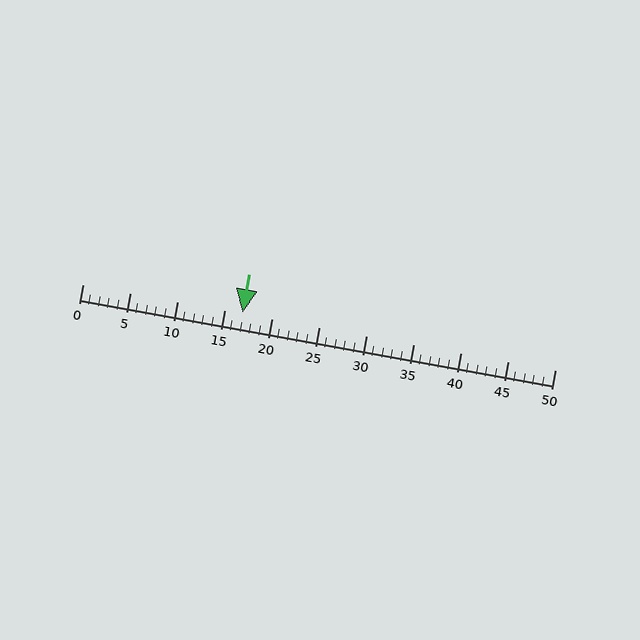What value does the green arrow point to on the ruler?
The green arrow points to approximately 17.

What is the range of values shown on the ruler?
The ruler shows values from 0 to 50.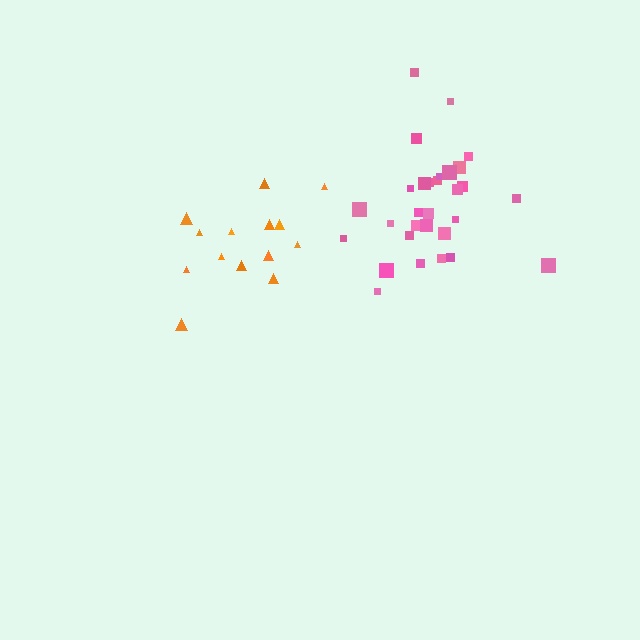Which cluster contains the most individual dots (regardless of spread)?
Pink (30).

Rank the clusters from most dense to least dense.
pink, orange.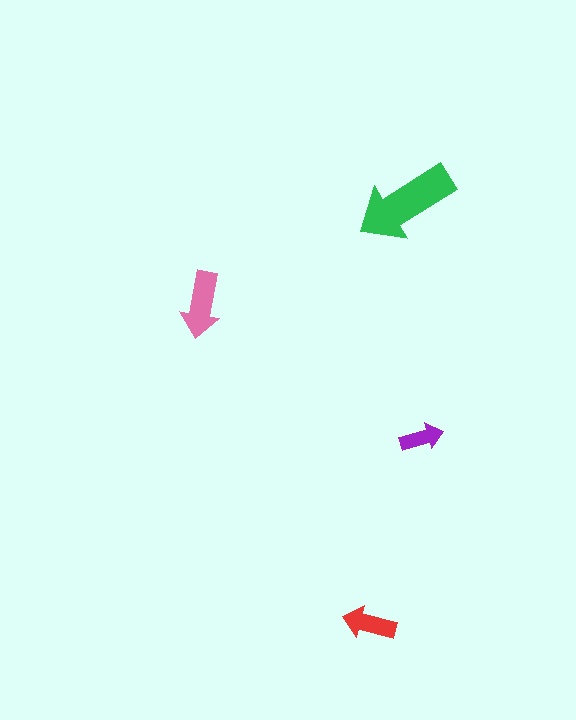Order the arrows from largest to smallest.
the green one, the pink one, the red one, the purple one.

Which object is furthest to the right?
The purple arrow is rightmost.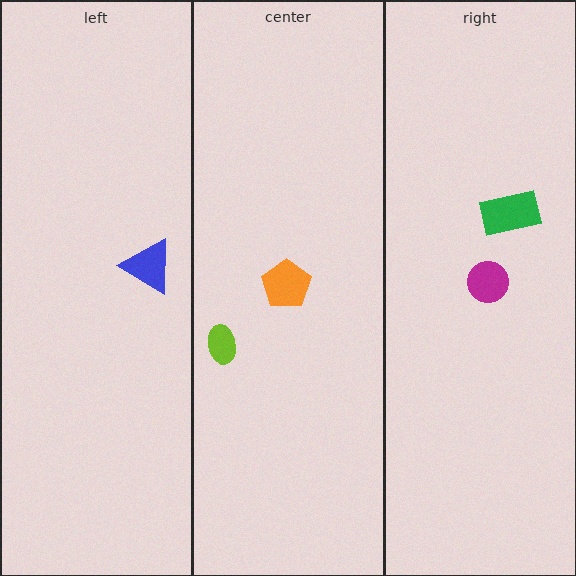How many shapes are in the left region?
1.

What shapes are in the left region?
The blue triangle.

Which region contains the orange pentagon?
The center region.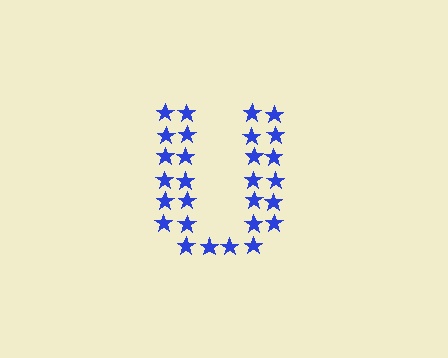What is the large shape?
The large shape is the letter U.